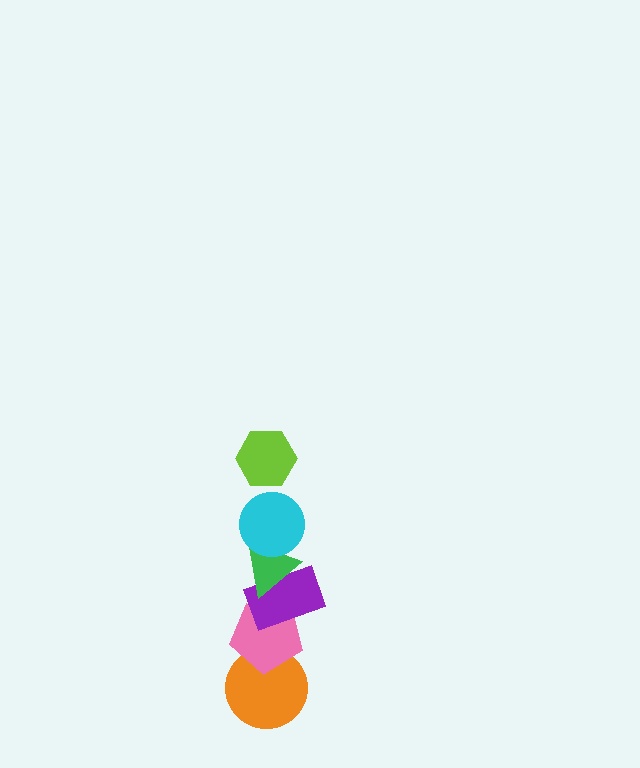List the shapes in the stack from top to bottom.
From top to bottom: the lime hexagon, the cyan circle, the green triangle, the purple rectangle, the pink pentagon, the orange circle.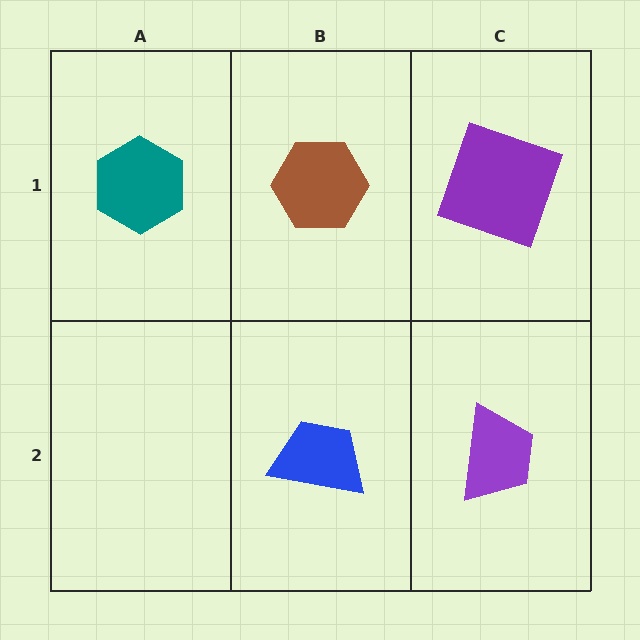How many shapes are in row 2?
2 shapes.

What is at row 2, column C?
A purple trapezoid.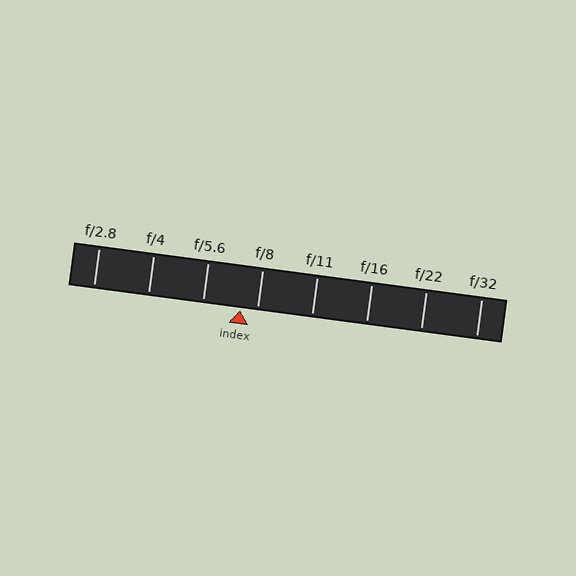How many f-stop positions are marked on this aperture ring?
There are 8 f-stop positions marked.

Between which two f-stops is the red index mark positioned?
The index mark is between f/5.6 and f/8.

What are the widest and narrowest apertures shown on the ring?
The widest aperture shown is f/2.8 and the narrowest is f/32.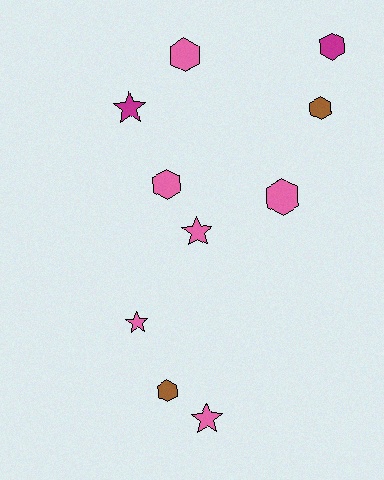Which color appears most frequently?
Pink, with 6 objects.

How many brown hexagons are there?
There are 2 brown hexagons.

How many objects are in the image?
There are 10 objects.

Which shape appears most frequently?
Hexagon, with 6 objects.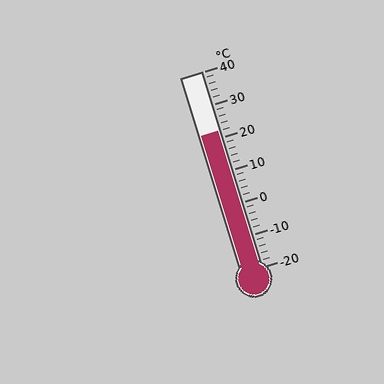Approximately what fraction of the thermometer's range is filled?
The thermometer is filled to approximately 70% of its range.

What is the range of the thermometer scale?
The thermometer scale ranges from -20°C to 40°C.